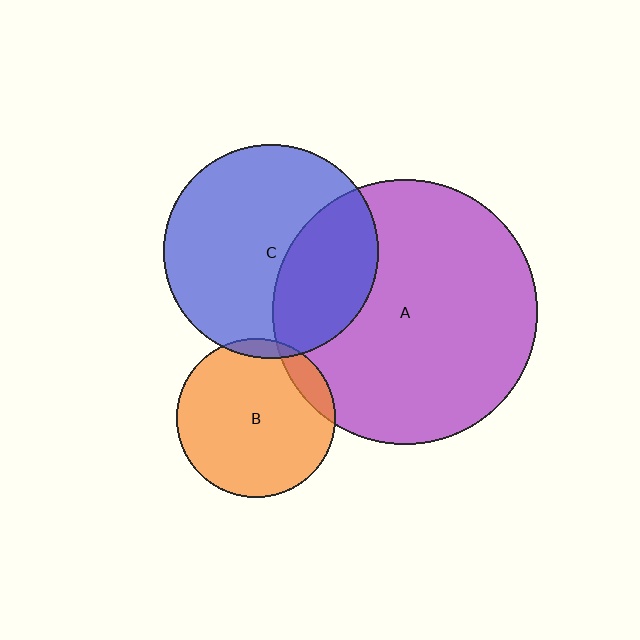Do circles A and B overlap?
Yes.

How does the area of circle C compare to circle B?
Approximately 1.8 times.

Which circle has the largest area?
Circle A (purple).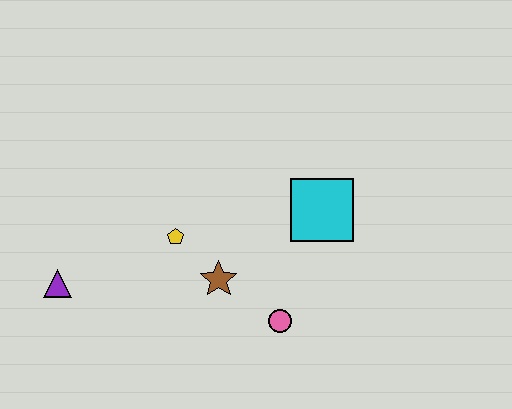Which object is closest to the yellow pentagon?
The brown star is closest to the yellow pentagon.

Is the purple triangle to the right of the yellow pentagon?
No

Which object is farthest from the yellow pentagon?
The cyan square is farthest from the yellow pentagon.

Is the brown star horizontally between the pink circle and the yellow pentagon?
Yes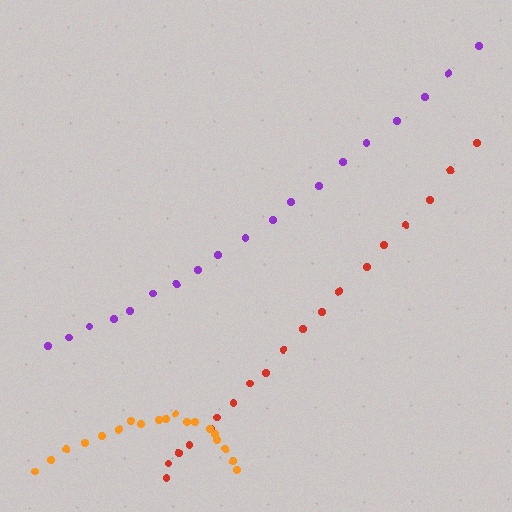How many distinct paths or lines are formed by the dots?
There are 3 distinct paths.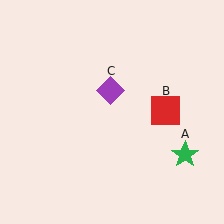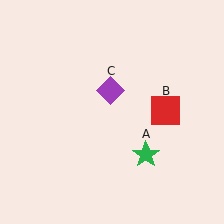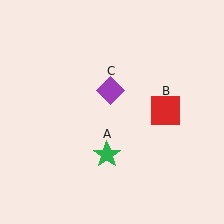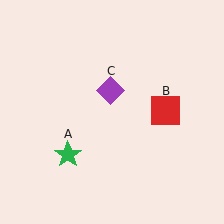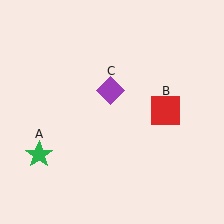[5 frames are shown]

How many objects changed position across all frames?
1 object changed position: green star (object A).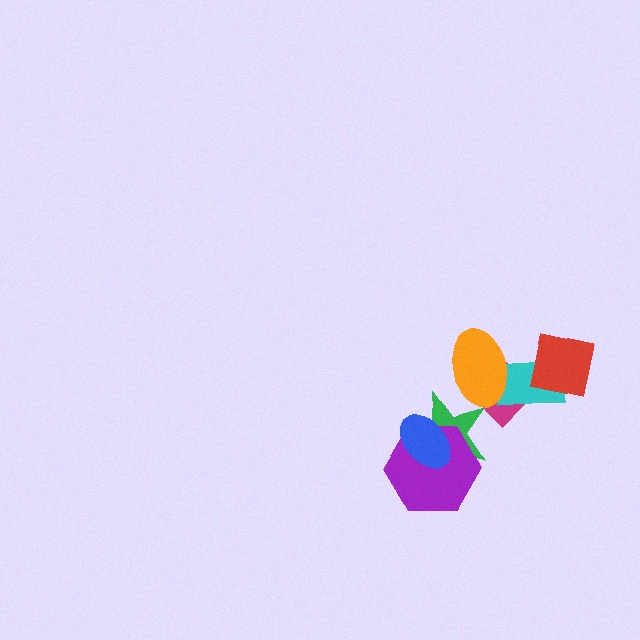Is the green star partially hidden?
Yes, it is partially covered by another shape.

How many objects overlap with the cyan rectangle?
3 objects overlap with the cyan rectangle.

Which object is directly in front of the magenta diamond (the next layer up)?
The cyan rectangle is directly in front of the magenta diamond.